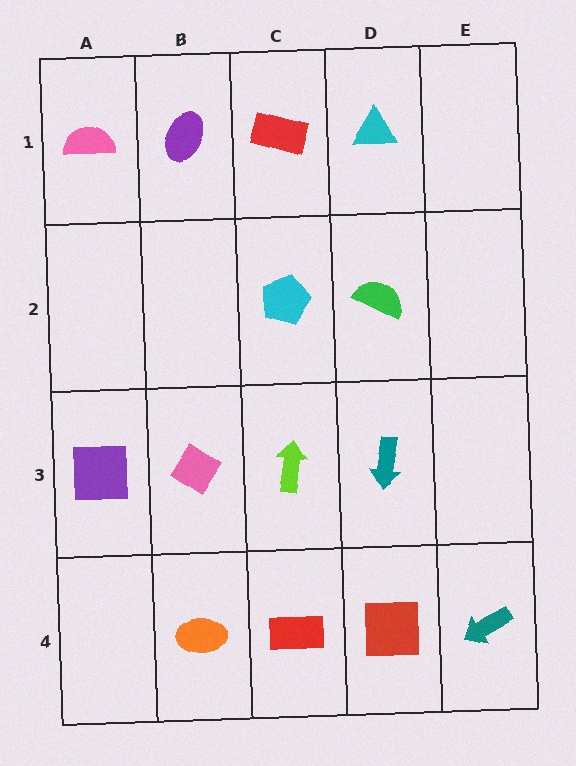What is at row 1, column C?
A red rectangle.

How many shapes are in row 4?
4 shapes.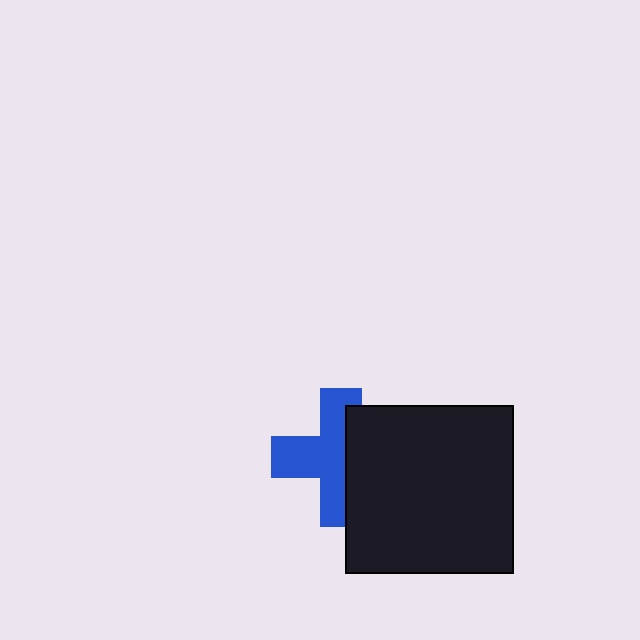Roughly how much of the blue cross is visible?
About half of it is visible (roughly 59%).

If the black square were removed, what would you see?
You would see the complete blue cross.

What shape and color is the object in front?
The object in front is a black square.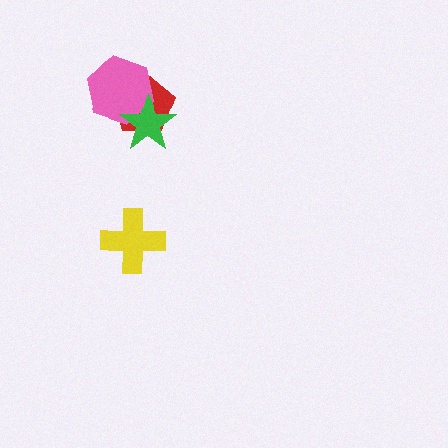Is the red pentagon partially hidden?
Yes, it is partially covered by another shape.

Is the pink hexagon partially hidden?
Yes, it is partially covered by another shape.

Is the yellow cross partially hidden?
No, no other shape covers it.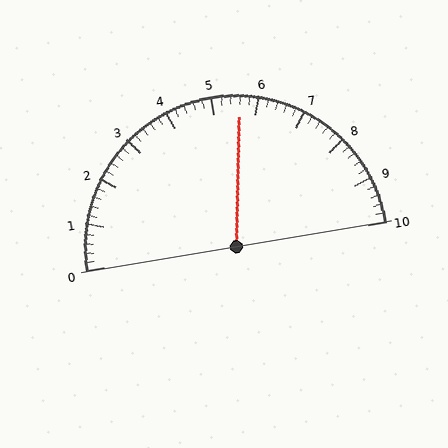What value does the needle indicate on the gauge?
The needle indicates approximately 5.6.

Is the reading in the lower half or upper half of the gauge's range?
The reading is in the upper half of the range (0 to 10).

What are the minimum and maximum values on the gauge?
The gauge ranges from 0 to 10.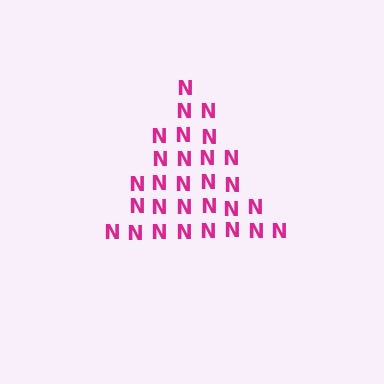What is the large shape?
The large shape is a triangle.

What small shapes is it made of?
It is made of small letter N's.